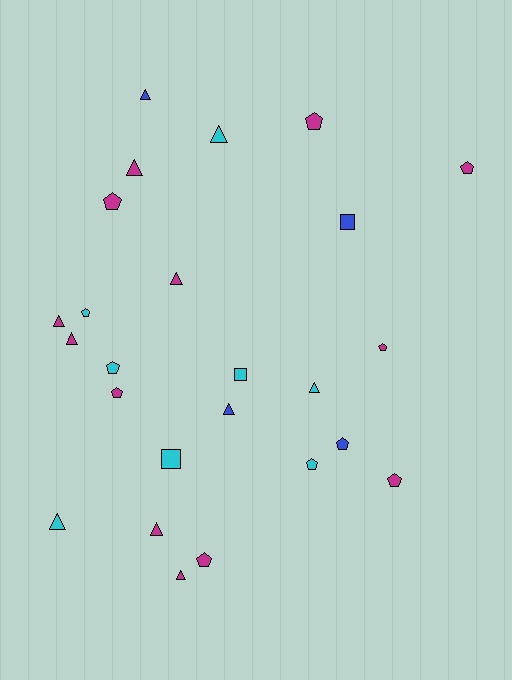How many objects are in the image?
There are 25 objects.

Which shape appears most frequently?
Pentagon, with 11 objects.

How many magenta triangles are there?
There are 6 magenta triangles.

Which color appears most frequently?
Magenta, with 13 objects.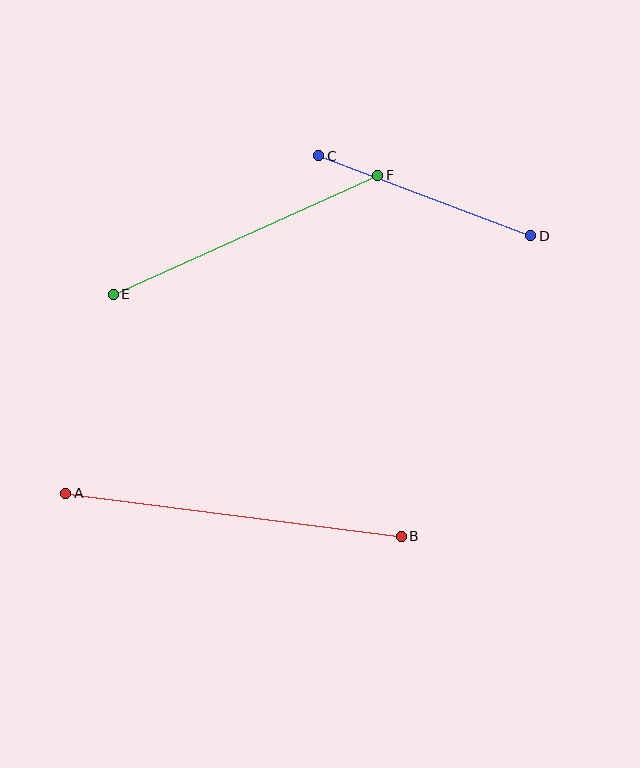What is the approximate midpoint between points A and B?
The midpoint is at approximately (234, 515) pixels.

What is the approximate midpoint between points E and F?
The midpoint is at approximately (246, 235) pixels.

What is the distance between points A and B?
The distance is approximately 338 pixels.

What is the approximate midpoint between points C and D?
The midpoint is at approximately (425, 196) pixels.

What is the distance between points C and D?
The distance is approximately 227 pixels.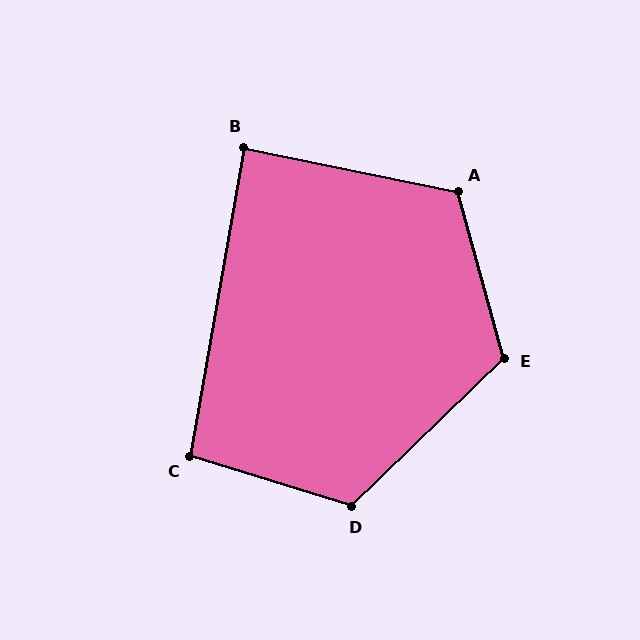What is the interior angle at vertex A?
Approximately 117 degrees (obtuse).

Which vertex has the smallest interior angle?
B, at approximately 88 degrees.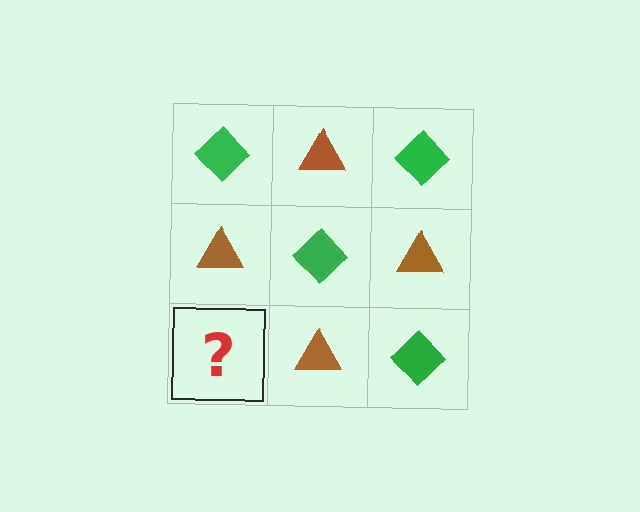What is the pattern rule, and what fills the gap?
The rule is that it alternates green diamond and brown triangle in a checkerboard pattern. The gap should be filled with a green diamond.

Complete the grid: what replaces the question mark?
The question mark should be replaced with a green diamond.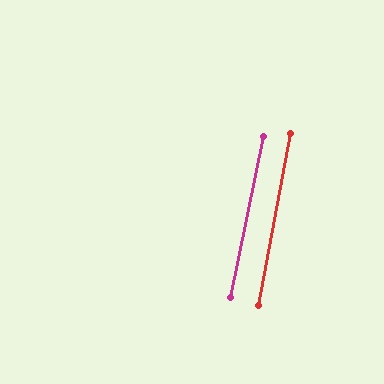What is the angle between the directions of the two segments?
Approximately 1 degree.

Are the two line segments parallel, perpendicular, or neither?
Parallel — their directions differ by only 1.1°.